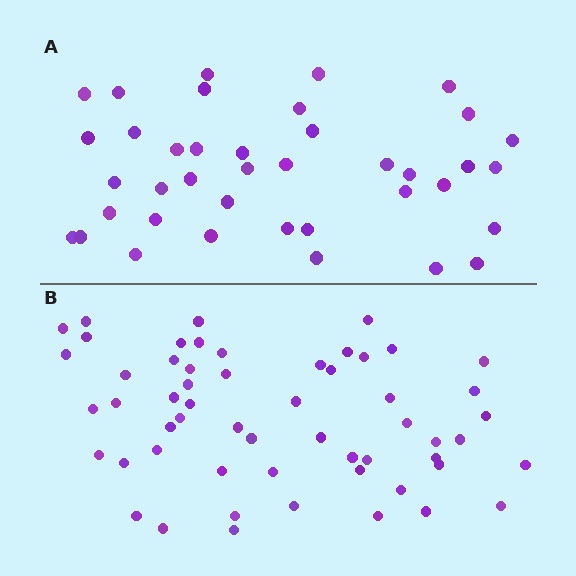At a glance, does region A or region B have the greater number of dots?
Region B (the bottom region) has more dots.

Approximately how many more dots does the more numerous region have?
Region B has approximately 15 more dots than region A.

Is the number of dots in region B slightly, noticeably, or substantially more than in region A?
Region B has noticeably more, but not dramatically so. The ratio is roughly 1.4 to 1.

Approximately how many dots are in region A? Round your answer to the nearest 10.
About 40 dots. (The exact count is 39, which rounds to 40.)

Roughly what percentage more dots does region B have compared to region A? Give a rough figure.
About 45% more.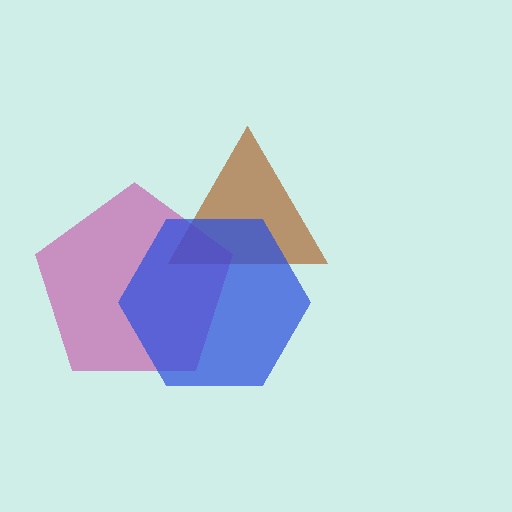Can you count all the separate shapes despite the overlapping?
Yes, there are 3 separate shapes.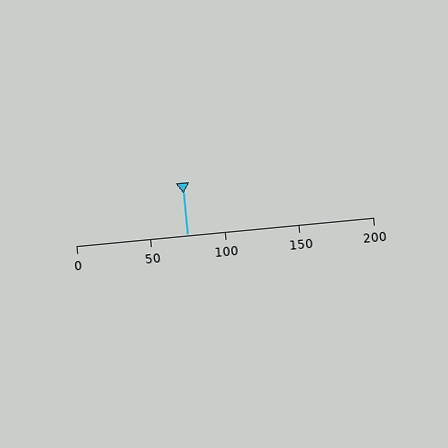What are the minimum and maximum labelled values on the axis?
The axis runs from 0 to 200.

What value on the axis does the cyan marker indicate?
The marker indicates approximately 75.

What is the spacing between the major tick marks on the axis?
The major ticks are spaced 50 apart.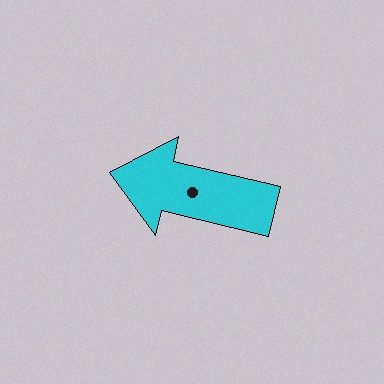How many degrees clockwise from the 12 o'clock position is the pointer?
Approximately 283 degrees.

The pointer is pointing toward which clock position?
Roughly 9 o'clock.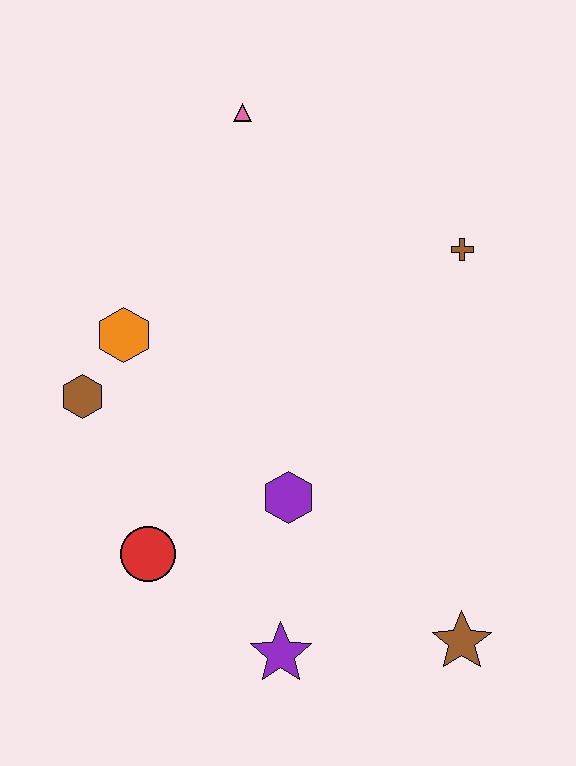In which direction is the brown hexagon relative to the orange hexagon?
The brown hexagon is below the orange hexagon.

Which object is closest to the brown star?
The purple star is closest to the brown star.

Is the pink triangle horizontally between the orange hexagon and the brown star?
Yes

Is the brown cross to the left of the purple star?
No